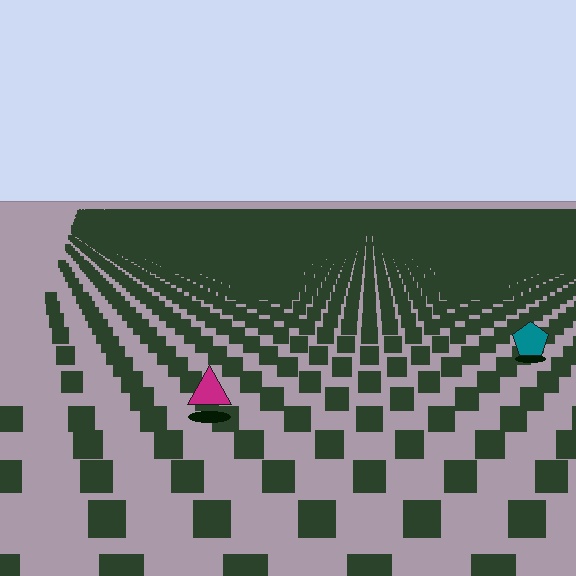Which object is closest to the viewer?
The magenta triangle is closest. The texture marks near it are larger and more spread out.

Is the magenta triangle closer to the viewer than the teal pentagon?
Yes. The magenta triangle is closer — you can tell from the texture gradient: the ground texture is coarser near it.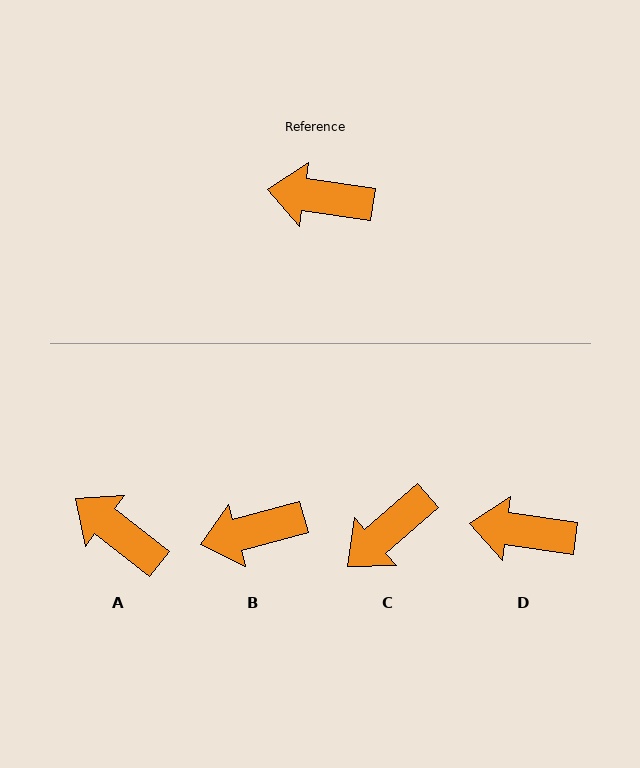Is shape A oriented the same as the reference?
No, it is off by about 30 degrees.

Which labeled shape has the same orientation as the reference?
D.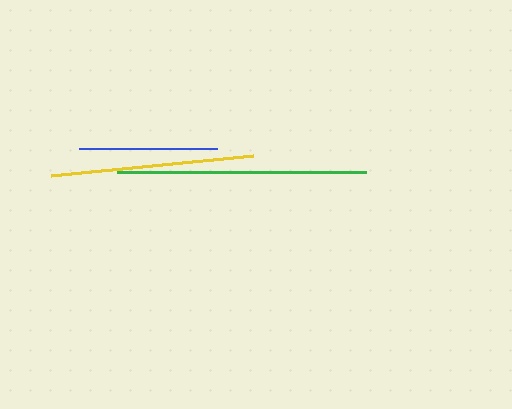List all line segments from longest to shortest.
From longest to shortest: green, yellow, blue.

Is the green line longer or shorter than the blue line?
The green line is longer than the blue line.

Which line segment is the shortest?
The blue line is the shortest at approximately 138 pixels.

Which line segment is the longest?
The green line is the longest at approximately 249 pixels.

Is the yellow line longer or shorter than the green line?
The green line is longer than the yellow line.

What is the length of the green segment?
The green segment is approximately 249 pixels long.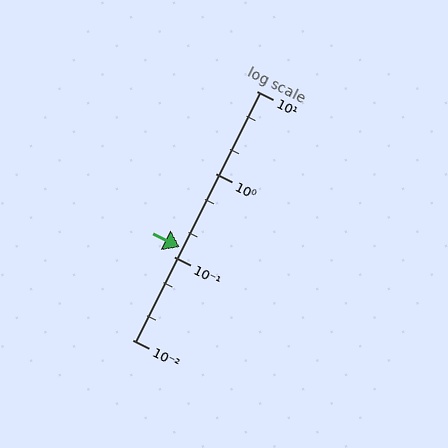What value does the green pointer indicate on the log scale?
The pointer indicates approximately 0.13.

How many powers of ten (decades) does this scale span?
The scale spans 3 decades, from 0.01 to 10.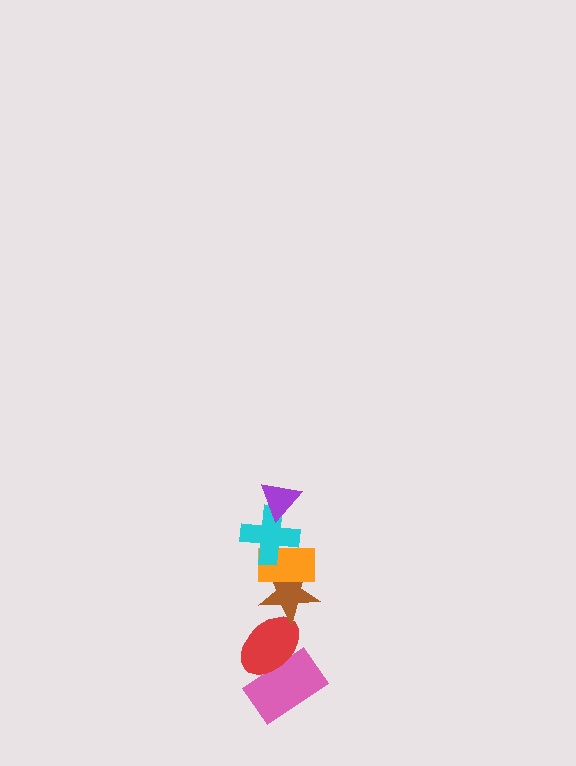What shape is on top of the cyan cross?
The purple triangle is on top of the cyan cross.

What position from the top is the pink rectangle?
The pink rectangle is 6th from the top.